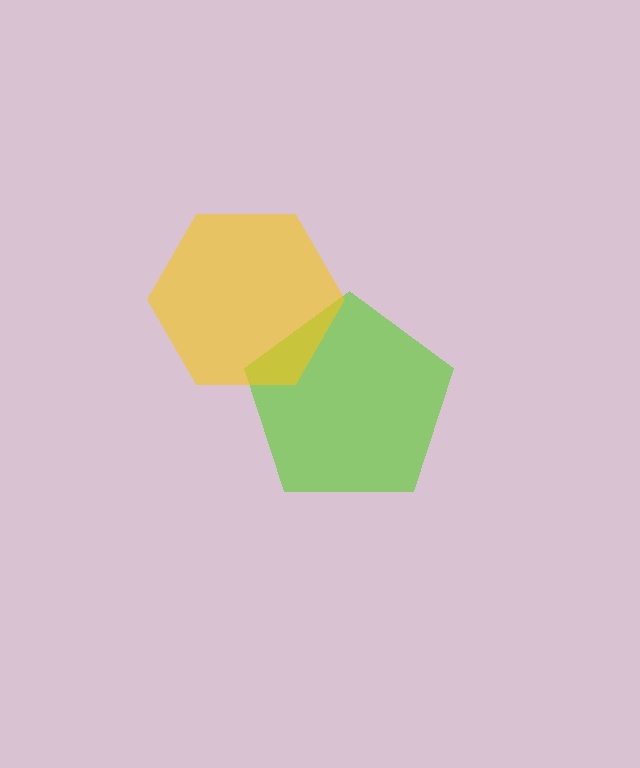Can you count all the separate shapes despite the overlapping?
Yes, there are 2 separate shapes.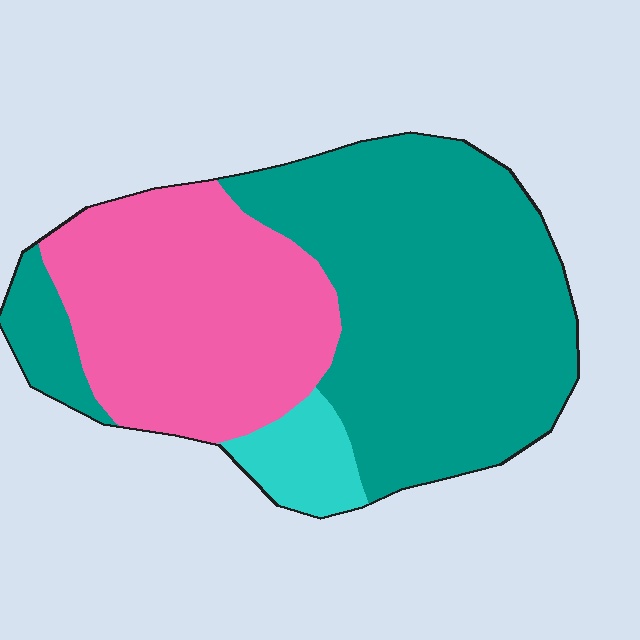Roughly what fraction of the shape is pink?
Pink takes up about three eighths (3/8) of the shape.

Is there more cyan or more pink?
Pink.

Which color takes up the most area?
Teal, at roughly 55%.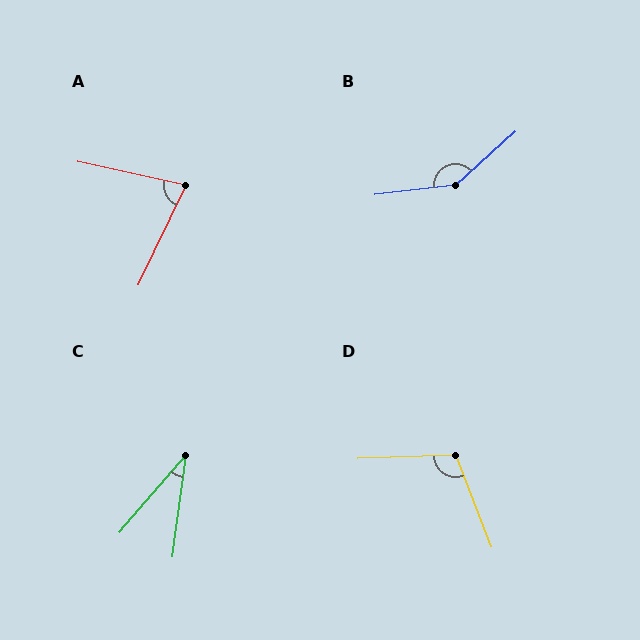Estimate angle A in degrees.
Approximately 77 degrees.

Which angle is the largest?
B, at approximately 145 degrees.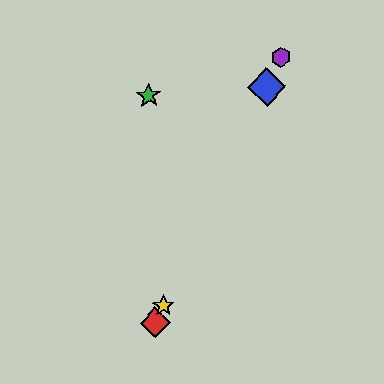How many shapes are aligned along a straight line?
4 shapes (the red diamond, the blue diamond, the yellow star, the purple hexagon) are aligned along a straight line.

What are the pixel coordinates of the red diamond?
The red diamond is at (155, 323).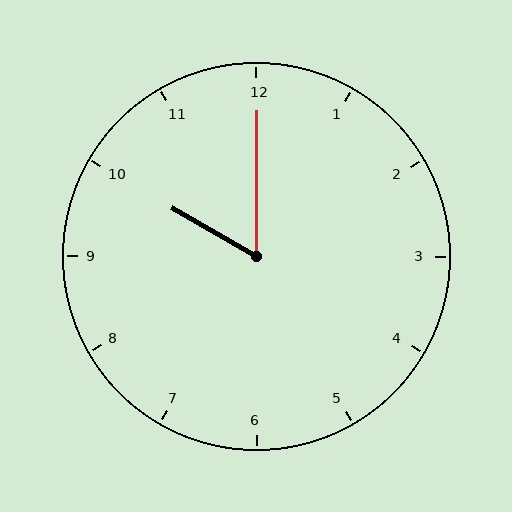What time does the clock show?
10:00.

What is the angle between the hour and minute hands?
Approximately 60 degrees.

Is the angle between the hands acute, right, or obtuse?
It is acute.